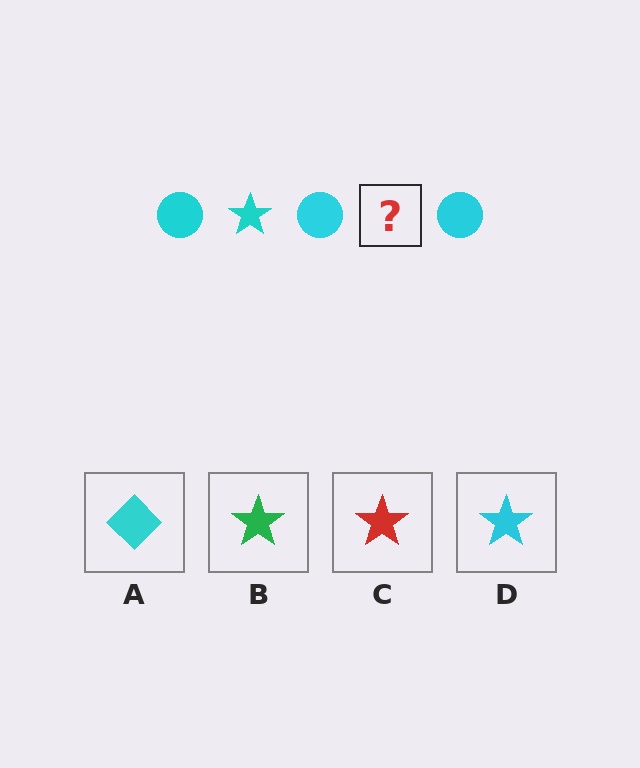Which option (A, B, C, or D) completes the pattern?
D.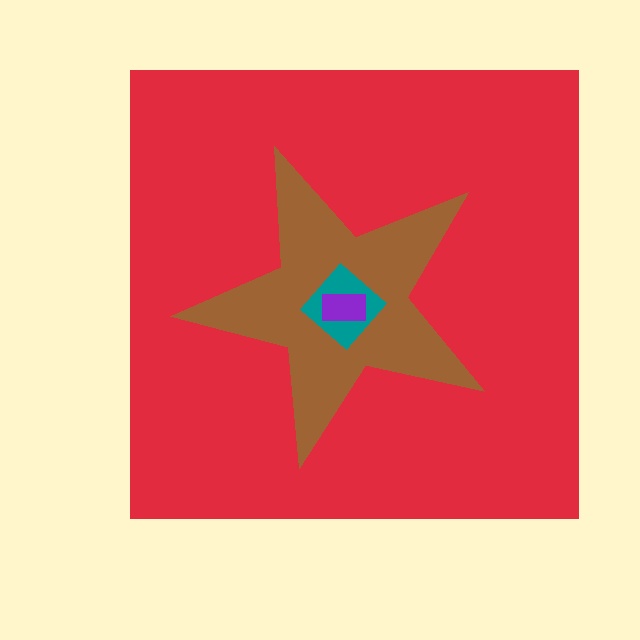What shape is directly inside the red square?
The brown star.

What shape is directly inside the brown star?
The teal diamond.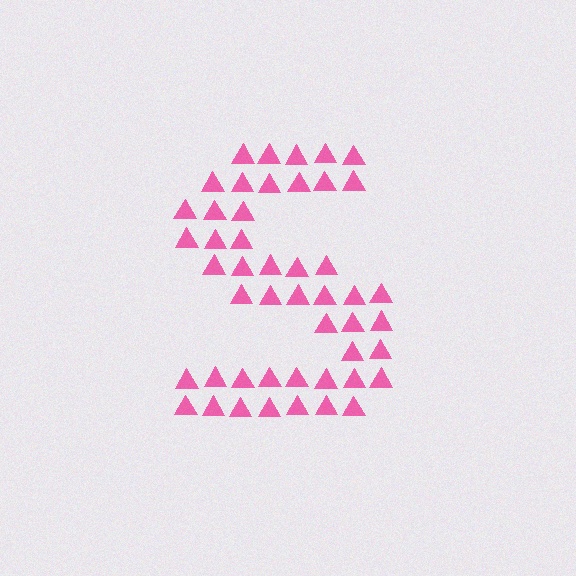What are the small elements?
The small elements are triangles.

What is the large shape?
The large shape is the letter S.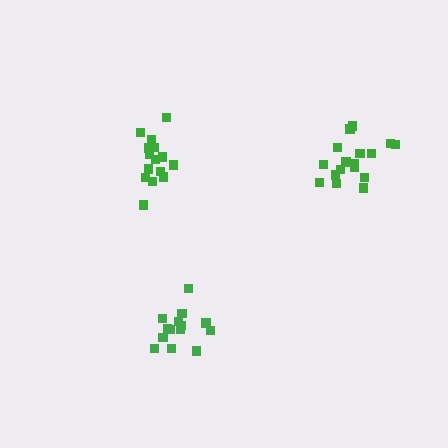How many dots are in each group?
Group 1: 18 dots, Group 2: 15 dots, Group 3: 14 dots (47 total).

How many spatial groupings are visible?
There are 3 spatial groupings.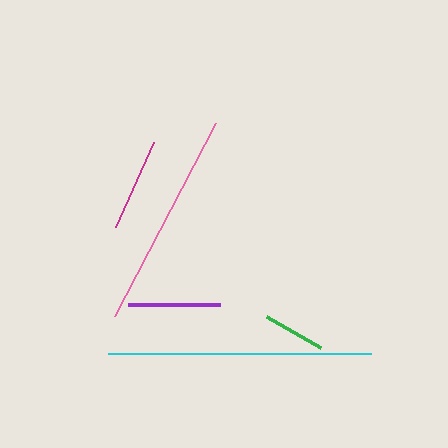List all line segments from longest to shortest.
From longest to shortest: cyan, pink, magenta, purple, green.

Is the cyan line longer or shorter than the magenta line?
The cyan line is longer than the magenta line.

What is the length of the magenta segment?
The magenta segment is approximately 93 pixels long.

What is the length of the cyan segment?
The cyan segment is approximately 263 pixels long.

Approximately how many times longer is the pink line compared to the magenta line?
The pink line is approximately 2.3 times the length of the magenta line.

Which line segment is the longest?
The cyan line is the longest at approximately 263 pixels.